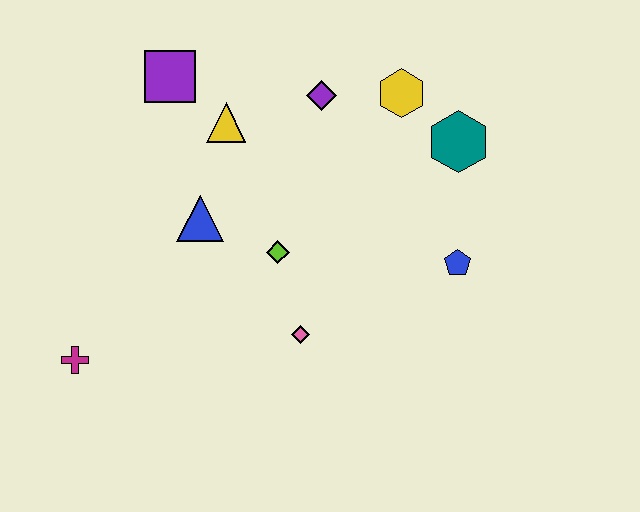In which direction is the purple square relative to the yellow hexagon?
The purple square is to the left of the yellow hexagon.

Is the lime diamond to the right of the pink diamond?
No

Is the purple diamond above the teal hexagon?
Yes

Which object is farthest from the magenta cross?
The teal hexagon is farthest from the magenta cross.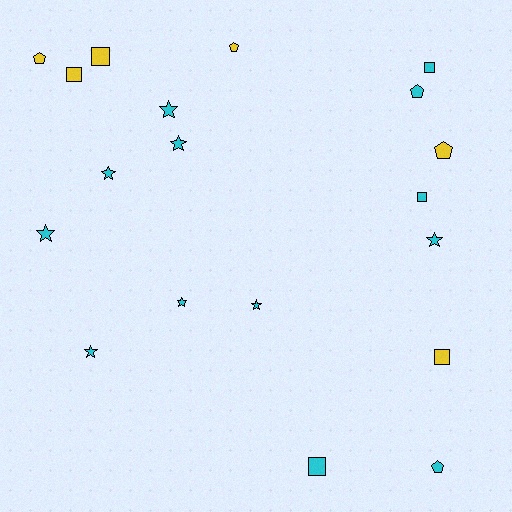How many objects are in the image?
There are 19 objects.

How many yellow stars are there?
There are no yellow stars.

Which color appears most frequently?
Cyan, with 13 objects.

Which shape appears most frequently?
Star, with 8 objects.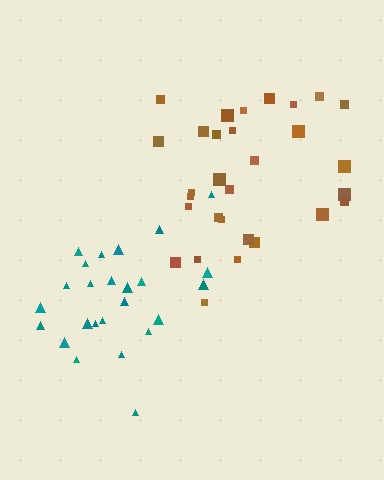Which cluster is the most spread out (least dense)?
Teal.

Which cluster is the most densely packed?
Brown.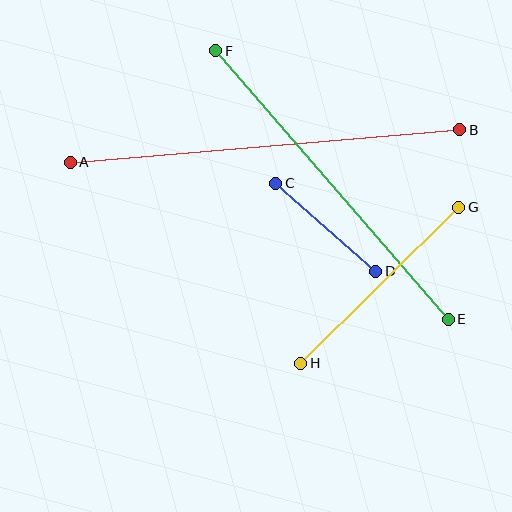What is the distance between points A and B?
The distance is approximately 391 pixels.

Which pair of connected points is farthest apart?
Points A and B are farthest apart.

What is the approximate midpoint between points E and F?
The midpoint is at approximately (332, 185) pixels.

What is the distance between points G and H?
The distance is approximately 222 pixels.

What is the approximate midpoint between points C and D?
The midpoint is at approximately (326, 227) pixels.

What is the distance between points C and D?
The distance is approximately 133 pixels.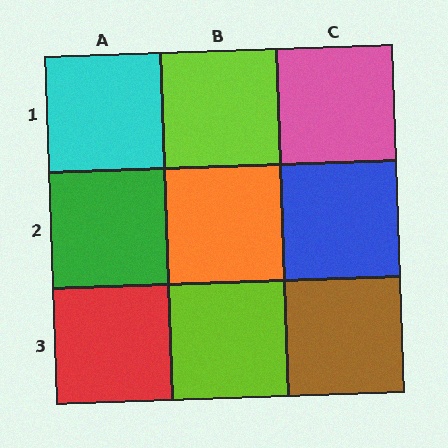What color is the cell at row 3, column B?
Lime.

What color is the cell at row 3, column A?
Red.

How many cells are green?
1 cell is green.